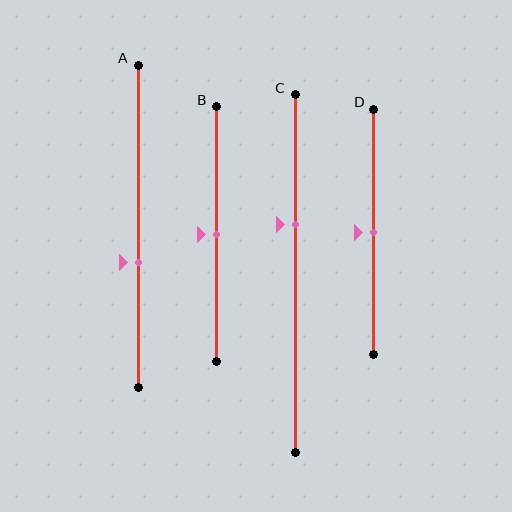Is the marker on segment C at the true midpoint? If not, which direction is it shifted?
No, the marker on segment C is shifted upward by about 14% of the segment length.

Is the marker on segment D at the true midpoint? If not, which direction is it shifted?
Yes, the marker on segment D is at the true midpoint.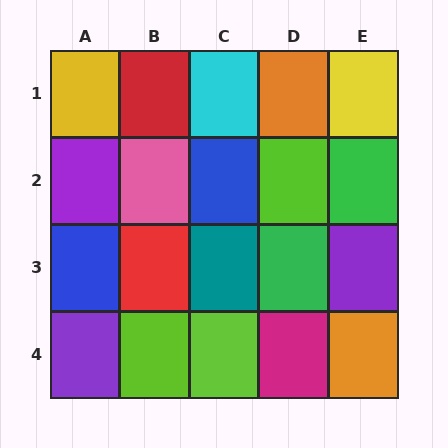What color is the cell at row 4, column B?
Lime.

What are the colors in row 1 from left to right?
Yellow, red, cyan, orange, yellow.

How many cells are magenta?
1 cell is magenta.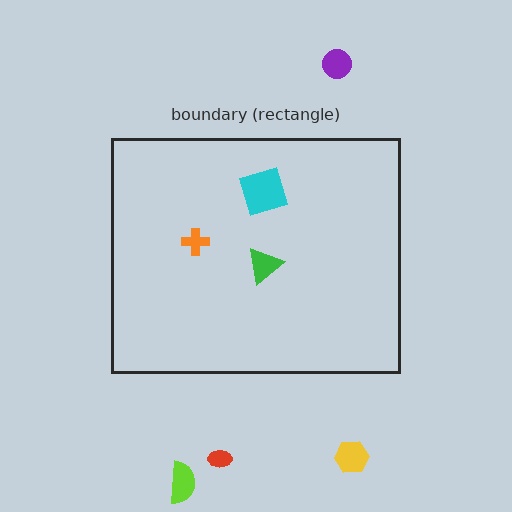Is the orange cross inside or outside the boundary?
Inside.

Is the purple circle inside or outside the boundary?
Outside.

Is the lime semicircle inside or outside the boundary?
Outside.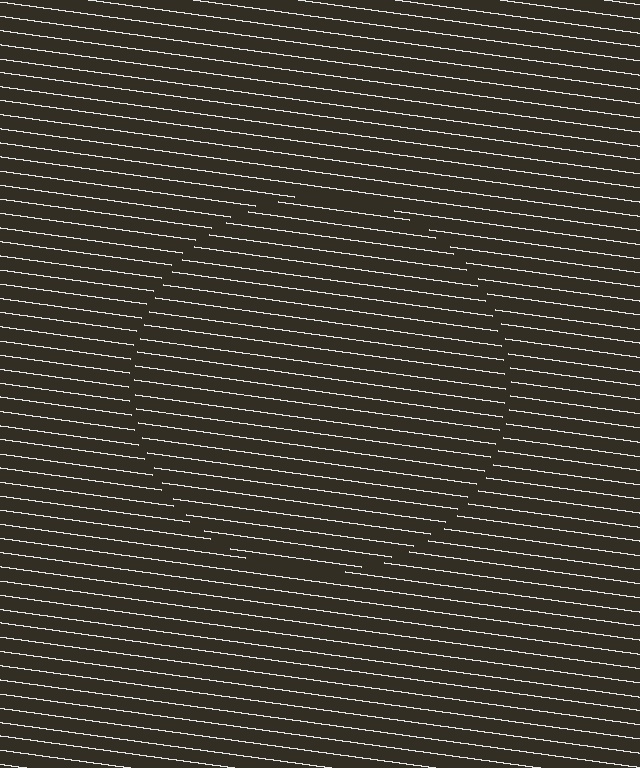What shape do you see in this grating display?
An illusory circle. The interior of the shape contains the same grating, shifted by half a period — the contour is defined by the phase discontinuity where line-ends from the inner and outer gratings abut.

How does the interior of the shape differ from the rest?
The interior of the shape contains the same grating, shifted by half a period — the contour is defined by the phase discontinuity where line-ends from the inner and outer gratings abut.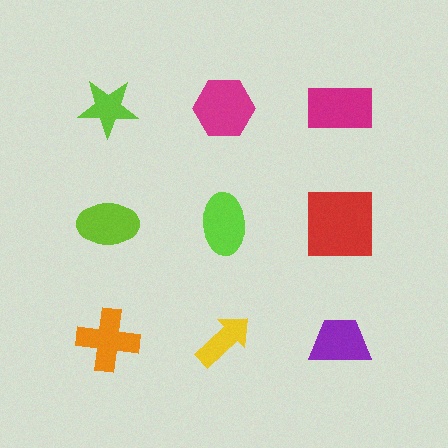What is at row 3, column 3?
A purple trapezoid.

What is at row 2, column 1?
A lime ellipse.